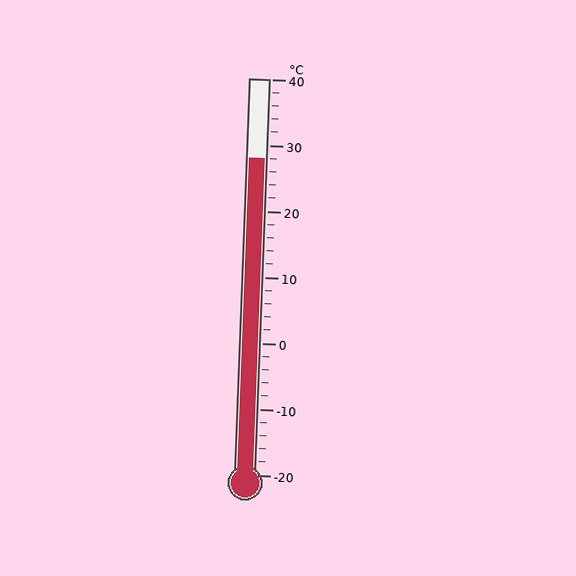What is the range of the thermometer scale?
The thermometer scale ranges from -20°C to 40°C.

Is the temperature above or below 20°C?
The temperature is above 20°C.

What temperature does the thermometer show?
The thermometer shows approximately 28°C.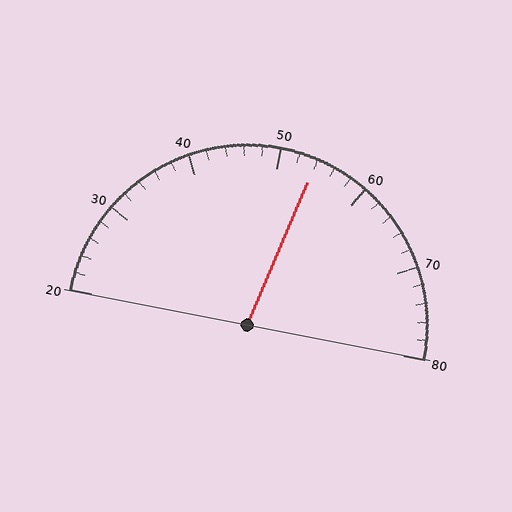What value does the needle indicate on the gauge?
The needle indicates approximately 54.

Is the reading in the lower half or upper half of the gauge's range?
The reading is in the upper half of the range (20 to 80).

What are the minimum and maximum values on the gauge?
The gauge ranges from 20 to 80.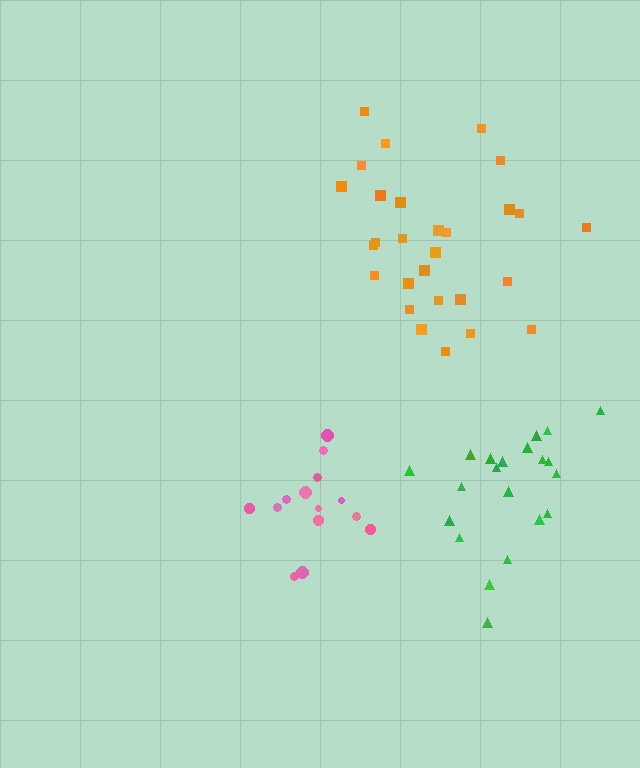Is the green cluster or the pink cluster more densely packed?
Pink.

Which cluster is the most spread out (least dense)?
Orange.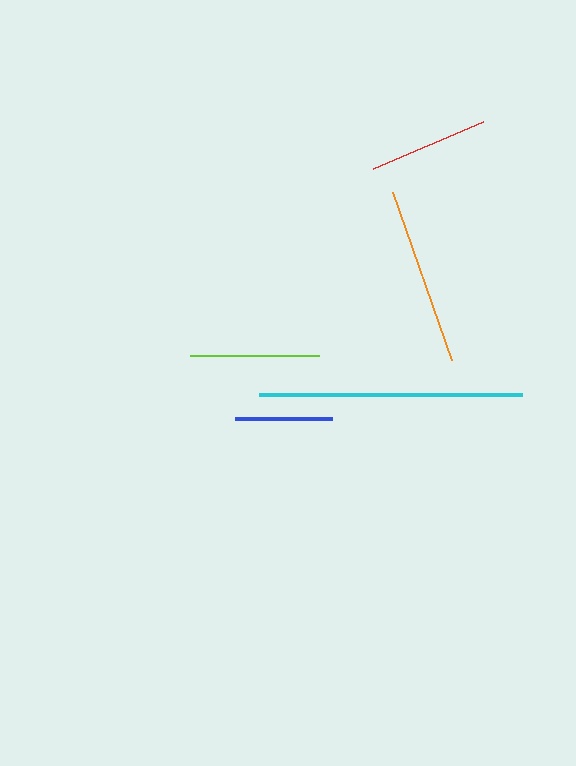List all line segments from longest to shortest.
From longest to shortest: cyan, orange, lime, red, blue.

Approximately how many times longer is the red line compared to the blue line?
The red line is approximately 1.2 times the length of the blue line.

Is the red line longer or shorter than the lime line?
The lime line is longer than the red line.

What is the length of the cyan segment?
The cyan segment is approximately 263 pixels long.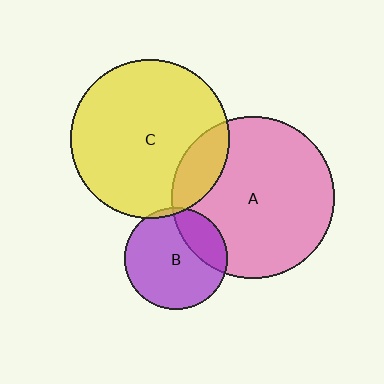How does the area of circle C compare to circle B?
Approximately 2.4 times.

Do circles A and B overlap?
Yes.